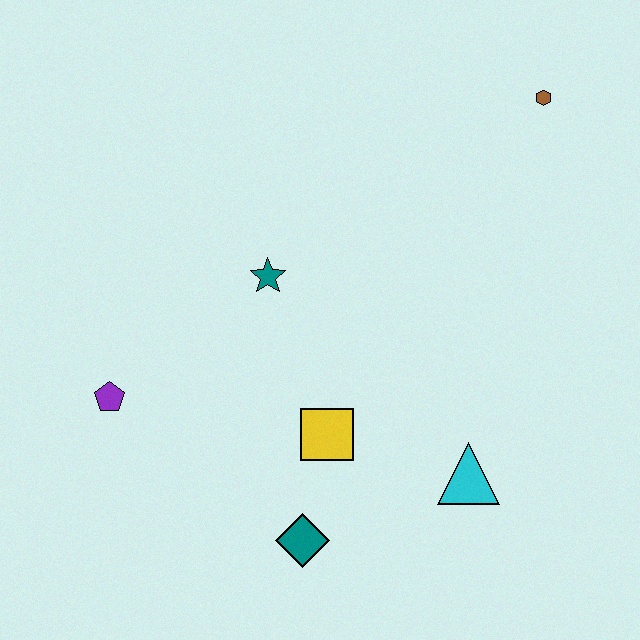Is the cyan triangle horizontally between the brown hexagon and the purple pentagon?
Yes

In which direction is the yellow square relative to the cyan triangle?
The yellow square is to the left of the cyan triangle.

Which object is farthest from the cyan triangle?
The brown hexagon is farthest from the cyan triangle.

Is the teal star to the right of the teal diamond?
No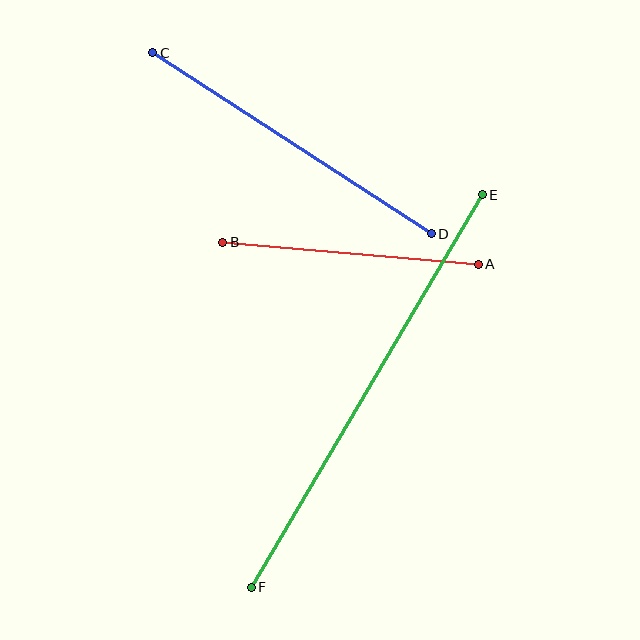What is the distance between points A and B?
The distance is approximately 256 pixels.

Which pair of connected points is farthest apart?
Points E and F are farthest apart.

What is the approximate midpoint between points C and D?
The midpoint is at approximately (292, 143) pixels.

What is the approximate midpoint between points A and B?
The midpoint is at approximately (351, 253) pixels.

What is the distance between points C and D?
The distance is approximately 332 pixels.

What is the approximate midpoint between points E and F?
The midpoint is at approximately (367, 391) pixels.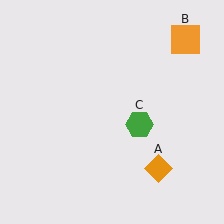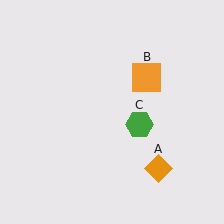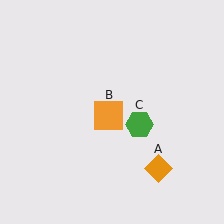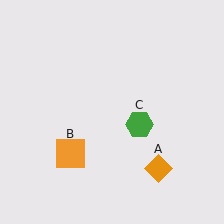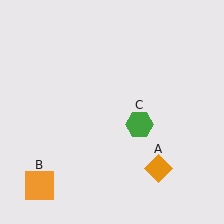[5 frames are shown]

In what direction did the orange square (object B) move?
The orange square (object B) moved down and to the left.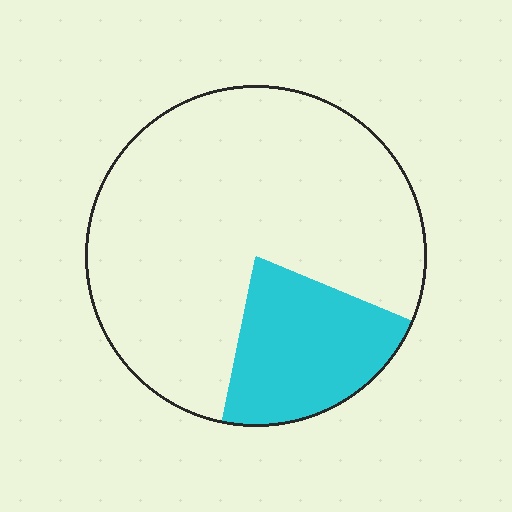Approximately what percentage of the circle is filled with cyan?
Approximately 20%.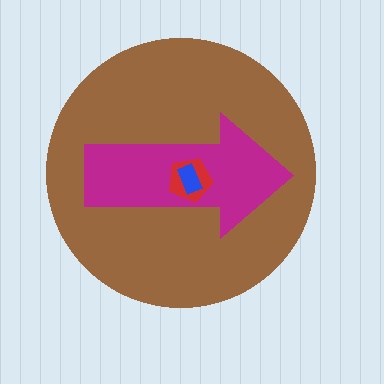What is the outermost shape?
The brown circle.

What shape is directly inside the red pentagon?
The blue rectangle.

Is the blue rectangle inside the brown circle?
Yes.